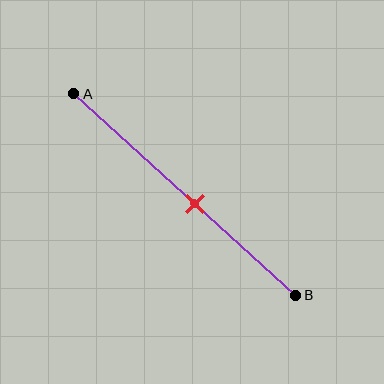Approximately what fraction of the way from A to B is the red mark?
The red mark is approximately 55% of the way from A to B.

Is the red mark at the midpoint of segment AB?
No, the mark is at about 55% from A, not at the 50% midpoint.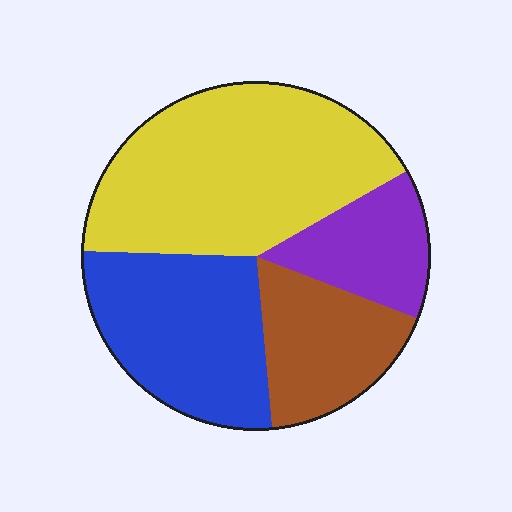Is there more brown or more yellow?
Yellow.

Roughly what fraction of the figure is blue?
Blue takes up about one quarter (1/4) of the figure.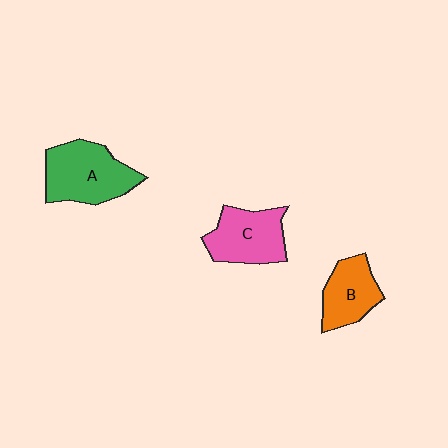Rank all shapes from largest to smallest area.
From largest to smallest: A (green), C (pink), B (orange).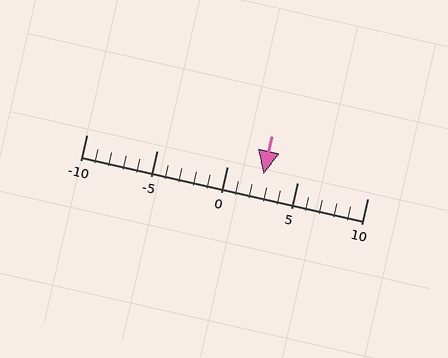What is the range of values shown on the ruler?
The ruler shows values from -10 to 10.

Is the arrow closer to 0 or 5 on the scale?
The arrow is closer to 5.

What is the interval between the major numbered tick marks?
The major tick marks are spaced 5 units apart.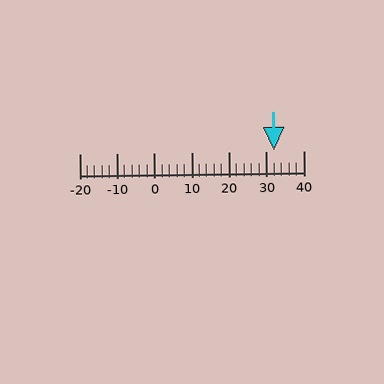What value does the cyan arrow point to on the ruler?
The cyan arrow points to approximately 32.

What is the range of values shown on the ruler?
The ruler shows values from -20 to 40.